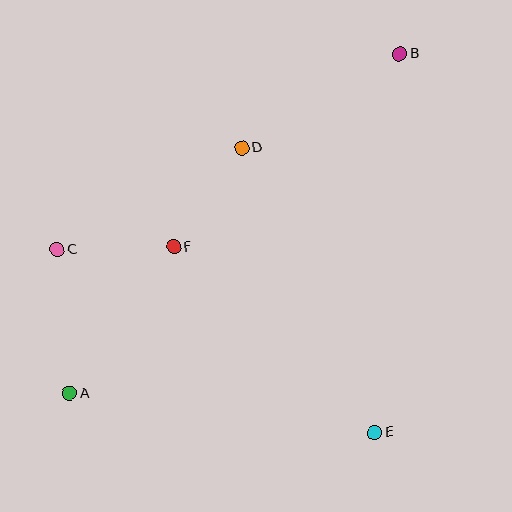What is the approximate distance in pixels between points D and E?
The distance between D and E is approximately 314 pixels.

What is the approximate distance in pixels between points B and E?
The distance between B and E is approximately 379 pixels.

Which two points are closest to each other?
Points C and F are closest to each other.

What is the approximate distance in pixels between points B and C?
The distance between B and C is approximately 394 pixels.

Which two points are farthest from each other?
Points A and B are farthest from each other.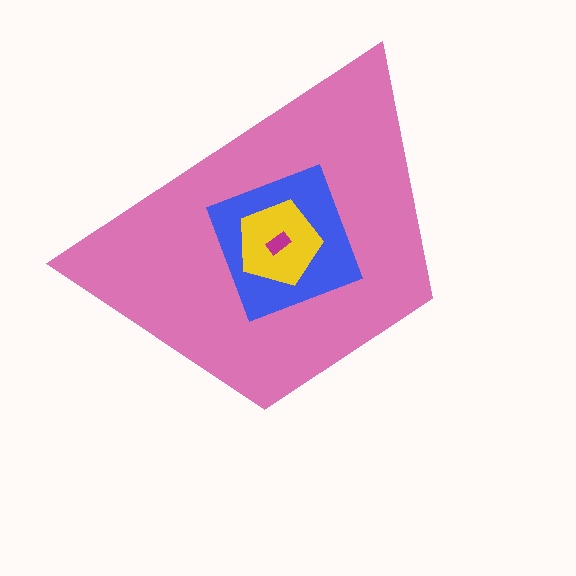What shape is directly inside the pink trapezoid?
The blue diamond.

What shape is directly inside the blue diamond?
The yellow pentagon.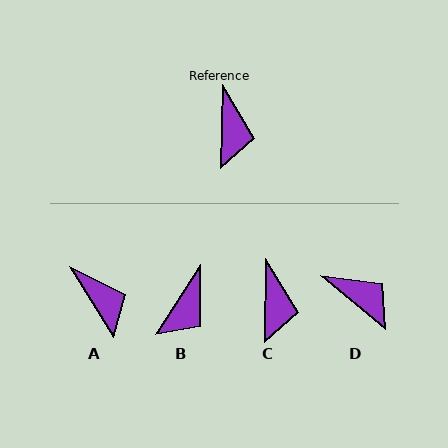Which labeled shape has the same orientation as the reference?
C.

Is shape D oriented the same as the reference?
No, it is off by about 52 degrees.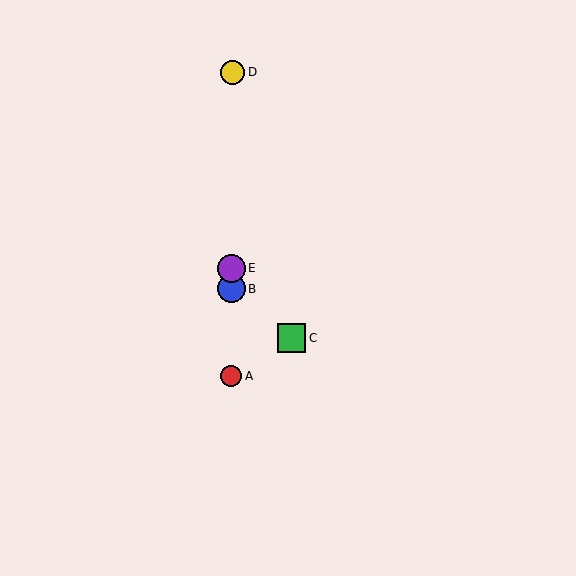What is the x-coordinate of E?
Object E is at x≈231.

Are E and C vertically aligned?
No, E is at x≈231 and C is at x≈291.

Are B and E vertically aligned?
Yes, both are at x≈231.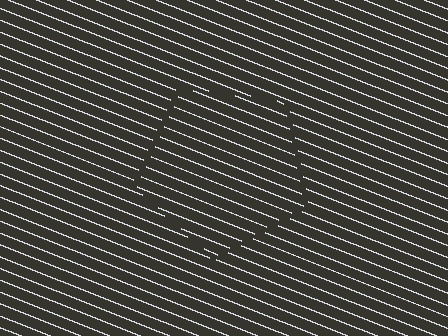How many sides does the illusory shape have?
5 sides — the line-ends trace a pentagon.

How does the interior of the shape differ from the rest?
The interior of the shape contains the same grating, shifted by half a period — the contour is defined by the phase discontinuity where line-ends from the inner and outer gratings abut.